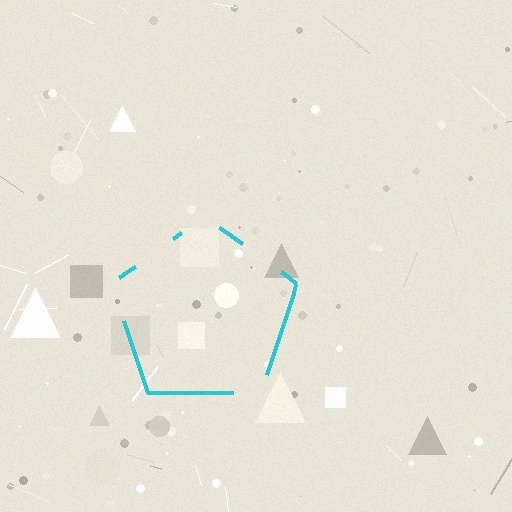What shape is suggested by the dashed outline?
The dashed outline suggests a pentagon.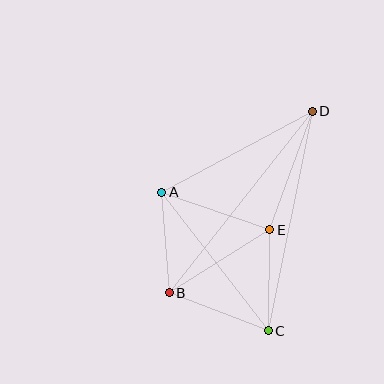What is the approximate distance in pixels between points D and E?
The distance between D and E is approximately 126 pixels.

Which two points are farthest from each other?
Points B and D are farthest from each other.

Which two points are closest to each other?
Points A and B are closest to each other.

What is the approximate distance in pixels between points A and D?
The distance between A and D is approximately 171 pixels.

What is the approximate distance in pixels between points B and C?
The distance between B and C is approximately 106 pixels.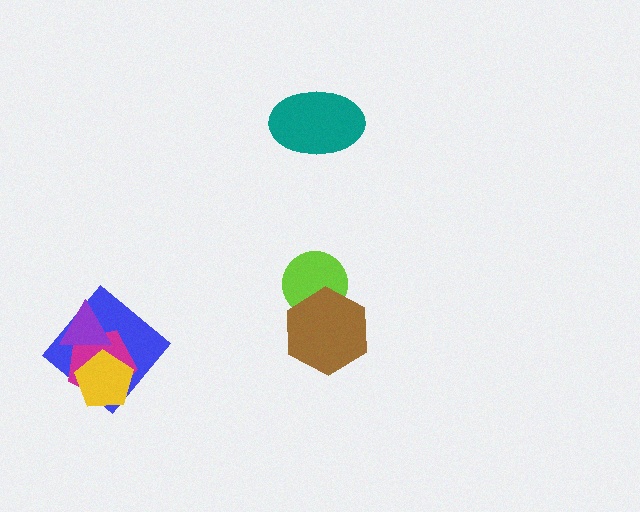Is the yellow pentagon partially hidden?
No, no other shape covers it.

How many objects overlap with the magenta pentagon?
3 objects overlap with the magenta pentagon.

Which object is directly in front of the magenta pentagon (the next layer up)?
The purple triangle is directly in front of the magenta pentagon.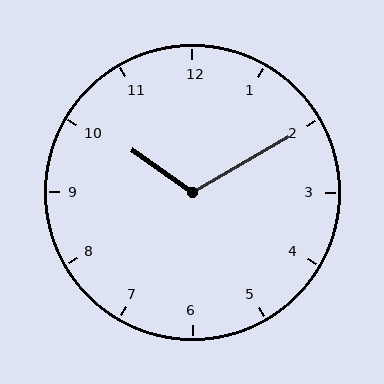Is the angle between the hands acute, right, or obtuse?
It is obtuse.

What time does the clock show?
10:10.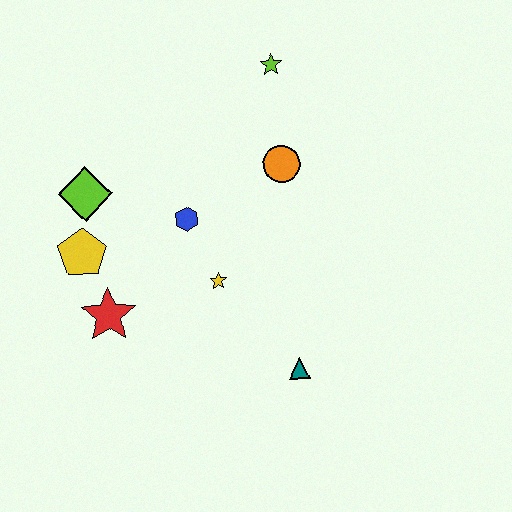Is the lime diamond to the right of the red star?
No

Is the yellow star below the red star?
No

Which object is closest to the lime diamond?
The yellow pentagon is closest to the lime diamond.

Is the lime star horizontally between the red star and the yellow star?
No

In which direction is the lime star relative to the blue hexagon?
The lime star is above the blue hexagon.